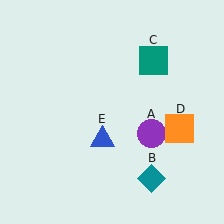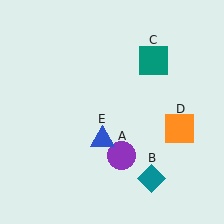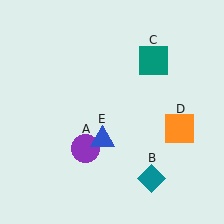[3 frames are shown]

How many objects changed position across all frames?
1 object changed position: purple circle (object A).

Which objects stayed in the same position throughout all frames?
Teal diamond (object B) and teal square (object C) and orange square (object D) and blue triangle (object E) remained stationary.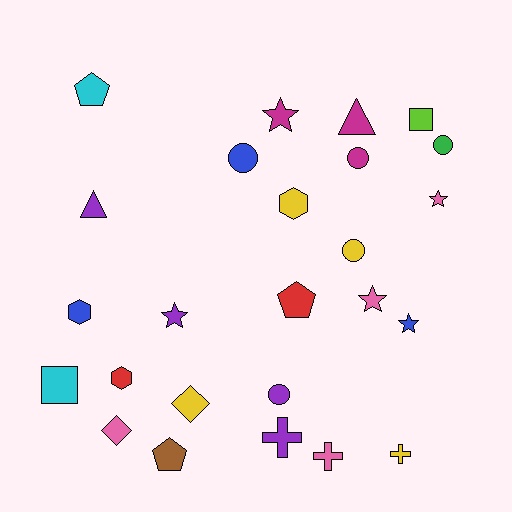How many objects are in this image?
There are 25 objects.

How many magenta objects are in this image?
There are 3 magenta objects.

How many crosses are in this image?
There are 3 crosses.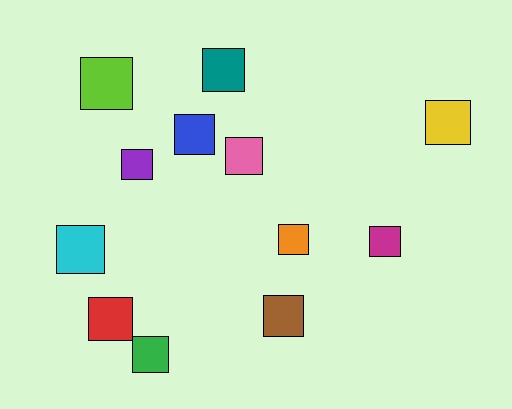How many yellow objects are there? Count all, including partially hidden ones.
There is 1 yellow object.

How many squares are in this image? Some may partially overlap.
There are 12 squares.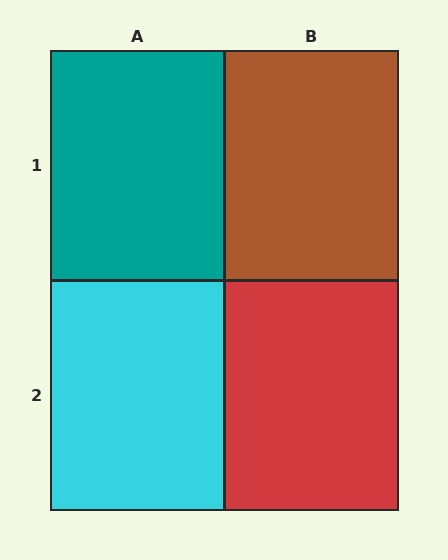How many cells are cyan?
1 cell is cyan.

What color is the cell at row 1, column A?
Teal.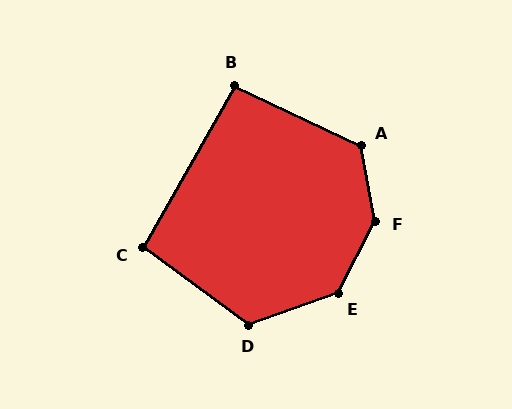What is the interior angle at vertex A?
Approximately 126 degrees (obtuse).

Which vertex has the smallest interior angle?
B, at approximately 94 degrees.